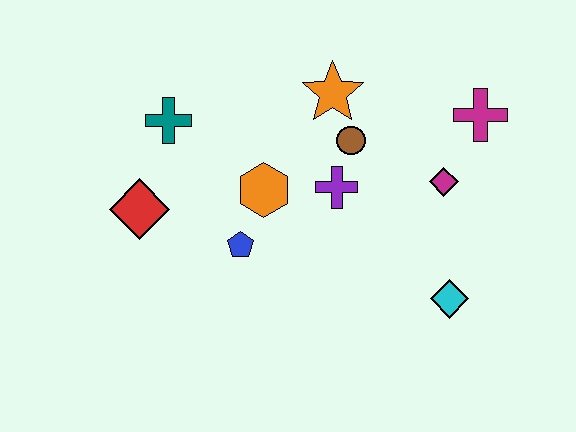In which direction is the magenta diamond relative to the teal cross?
The magenta diamond is to the right of the teal cross.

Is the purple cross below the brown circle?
Yes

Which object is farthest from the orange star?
The cyan diamond is farthest from the orange star.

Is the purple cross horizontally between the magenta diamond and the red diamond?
Yes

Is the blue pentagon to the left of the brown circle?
Yes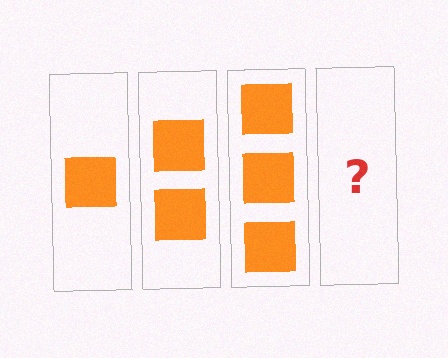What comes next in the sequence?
The next element should be 4 squares.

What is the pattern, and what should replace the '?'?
The pattern is that each step adds one more square. The '?' should be 4 squares.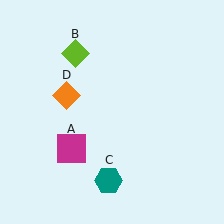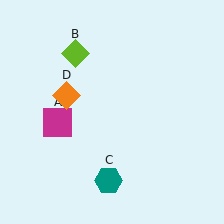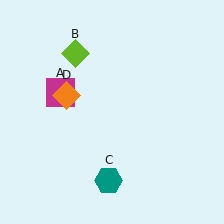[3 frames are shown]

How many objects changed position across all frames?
1 object changed position: magenta square (object A).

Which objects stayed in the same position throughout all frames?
Lime diamond (object B) and teal hexagon (object C) and orange diamond (object D) remained stationary.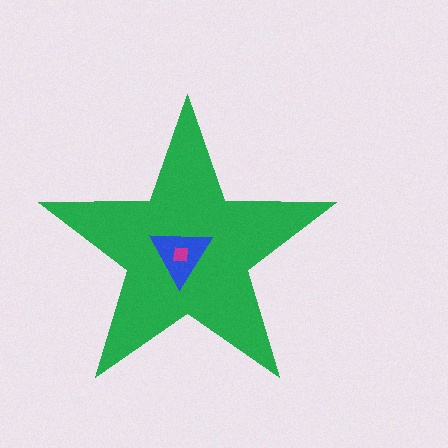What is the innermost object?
The magenta square.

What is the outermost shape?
The green star.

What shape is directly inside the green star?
The blue triangle.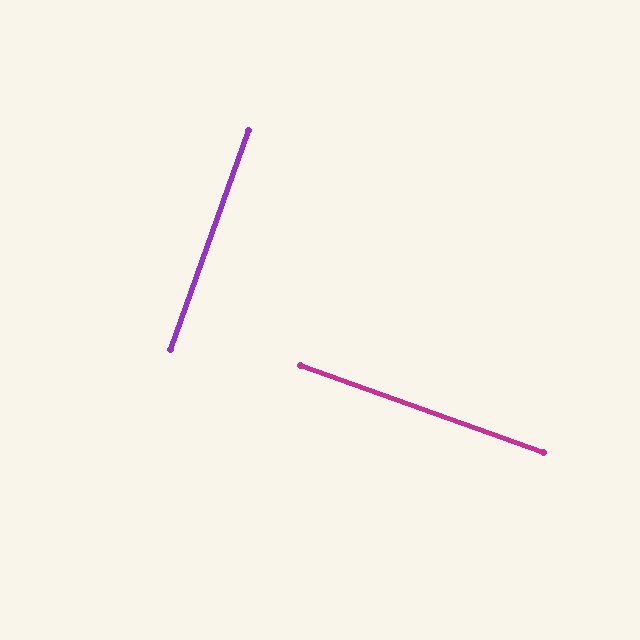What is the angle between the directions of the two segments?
Approximately 90 degrees.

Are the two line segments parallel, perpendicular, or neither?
Perpendicular — they meet at approximately 90°.